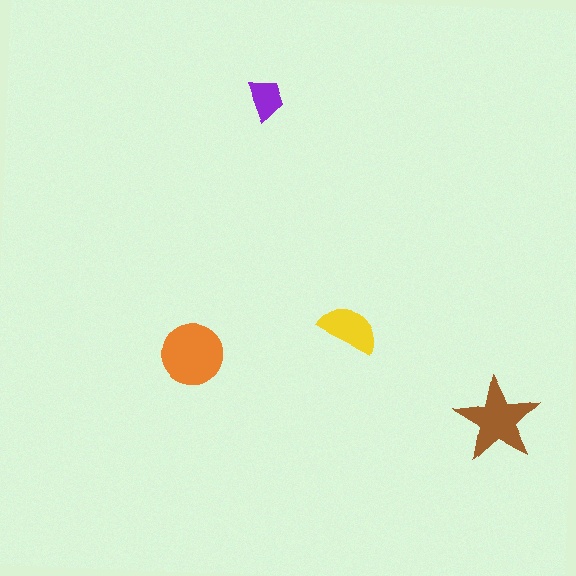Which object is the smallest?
The purple trapezoid.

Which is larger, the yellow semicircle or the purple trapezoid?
The yellow semicircle.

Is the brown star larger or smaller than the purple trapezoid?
Larger.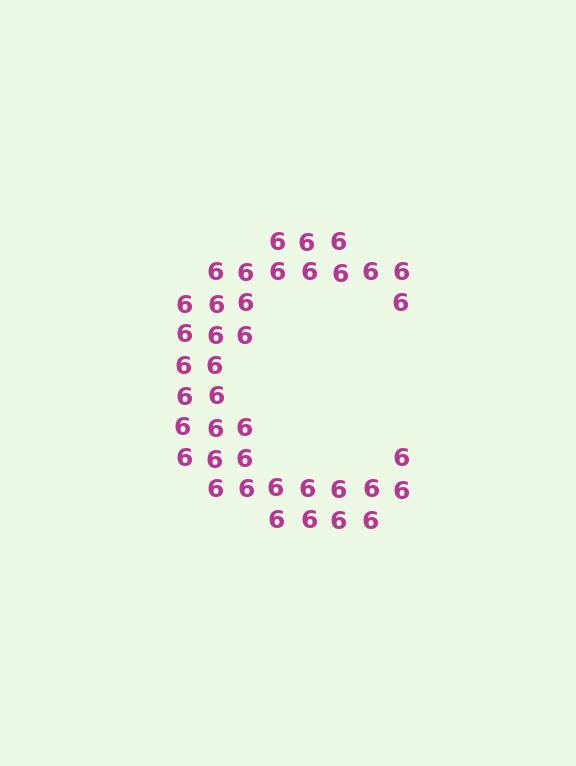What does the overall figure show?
The overall figure shows the letter C.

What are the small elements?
The small elements are digit 6's.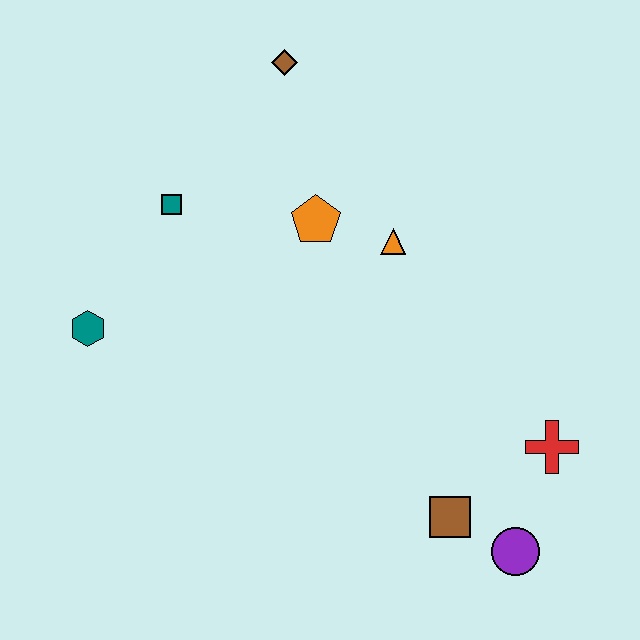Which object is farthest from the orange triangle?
The purple circle is farthest from the orange triangle.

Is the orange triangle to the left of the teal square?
No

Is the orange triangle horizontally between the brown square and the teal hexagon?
Yes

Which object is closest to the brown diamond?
The orange pentagon is closest to the brown diamond.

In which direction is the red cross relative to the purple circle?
The red cross is above the purple circle.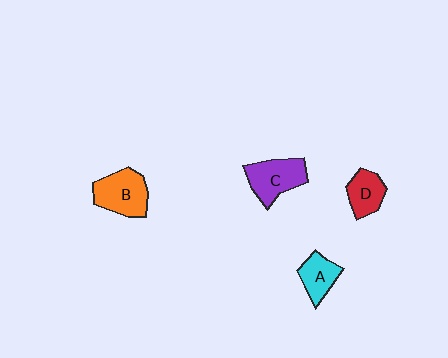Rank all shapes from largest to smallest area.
From largest to smallest: B (orange), C (purple), D (red), A (cyan).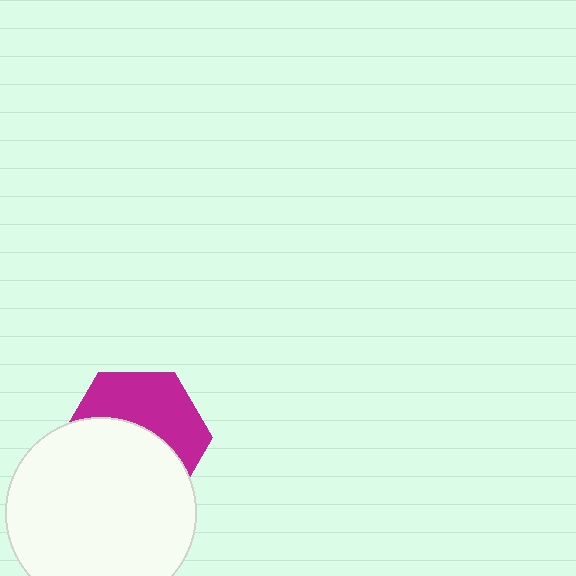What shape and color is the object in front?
The object in front is a white circle.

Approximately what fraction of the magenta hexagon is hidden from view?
Roughly 54% of the magenta hexagon is hidden behind the white circle.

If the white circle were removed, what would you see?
You would see the complete magenta hexagon.